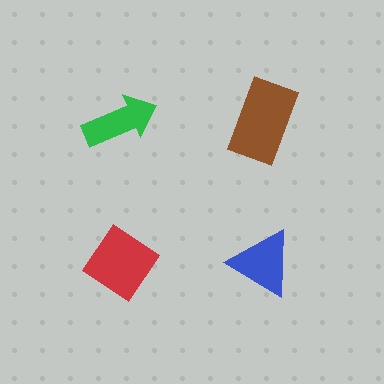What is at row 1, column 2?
A brown rectangle.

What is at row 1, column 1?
A green arrow.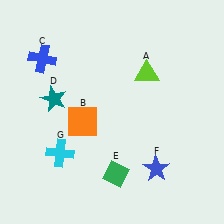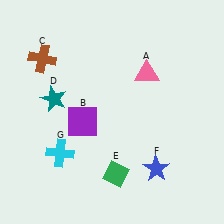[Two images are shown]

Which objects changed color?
A changed from lime to pink. B changed from orange to purple. C changed from blue to brown.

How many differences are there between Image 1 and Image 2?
There are 3 differences between the two images.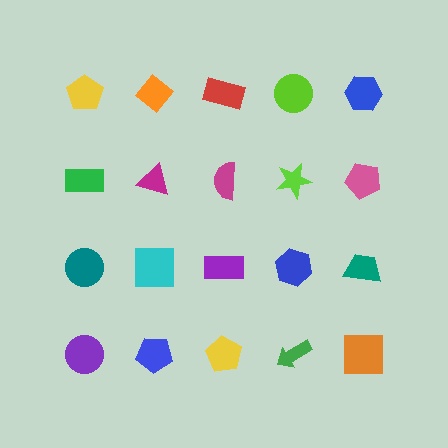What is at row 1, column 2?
An orange diamond.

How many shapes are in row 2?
5 shapes.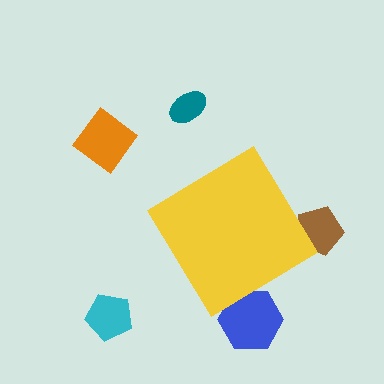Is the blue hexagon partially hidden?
Yes, the blue hexagon is partially hidden behind the yellow diamond.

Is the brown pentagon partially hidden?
Yes, the brown pentagon is partially hidden behind the yellow diamond.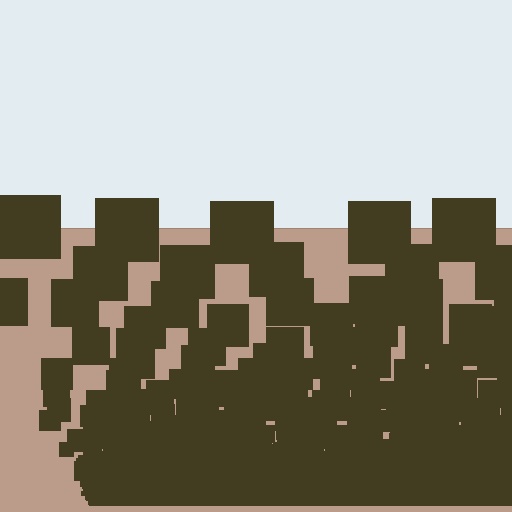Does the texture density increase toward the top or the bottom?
Density increases toward the bottom.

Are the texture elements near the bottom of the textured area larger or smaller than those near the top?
Smaller. The gradient is inverted — elements near the bottom are smaller and denser.